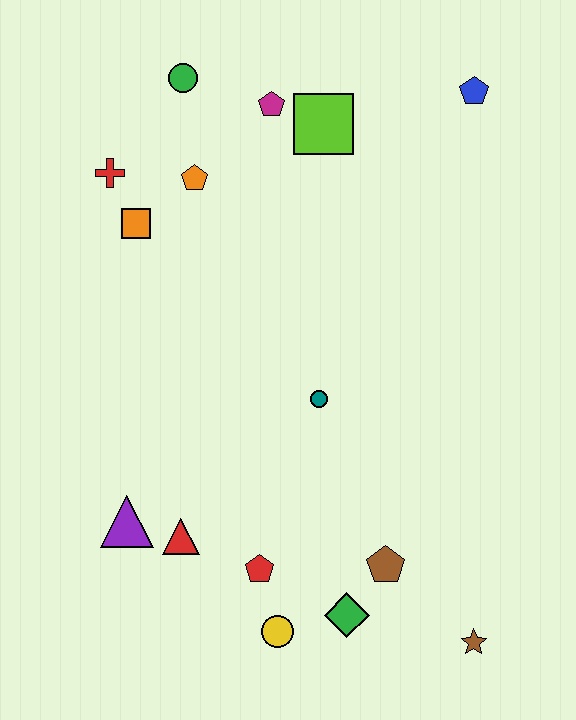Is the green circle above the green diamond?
Yes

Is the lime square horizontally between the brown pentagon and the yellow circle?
Yes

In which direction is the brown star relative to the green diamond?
The brown star is to the right of the green diamond.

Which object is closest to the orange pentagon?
The orange square is closest to the orange pentagon.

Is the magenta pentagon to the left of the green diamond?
Yes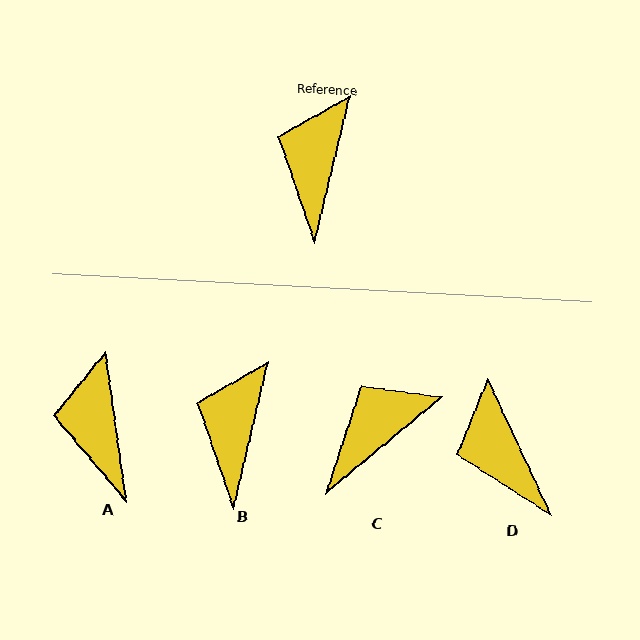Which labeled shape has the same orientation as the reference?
B.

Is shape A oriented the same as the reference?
No, it is off by about 21 degrees.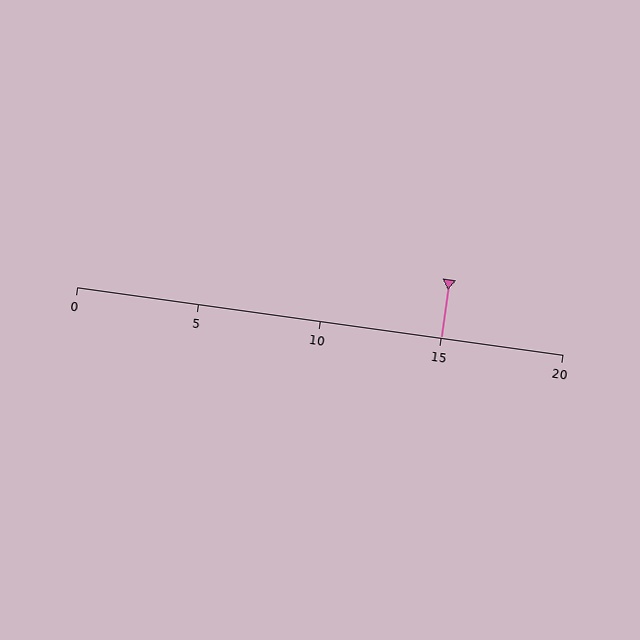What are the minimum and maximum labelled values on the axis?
The axis runs from 0 to 20.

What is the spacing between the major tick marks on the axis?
The major ticks are spaced 5 apart.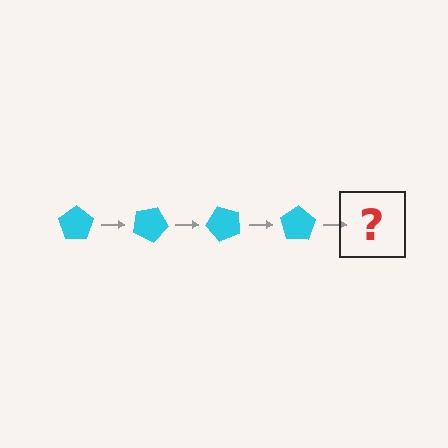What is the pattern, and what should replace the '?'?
The pattern is that the pentagon rotates 25 degrees each step. The '?' should be a cyan pentagon rotated 100 degrees.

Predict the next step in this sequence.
The next step is a cyan pentagon rotated 100 degrees.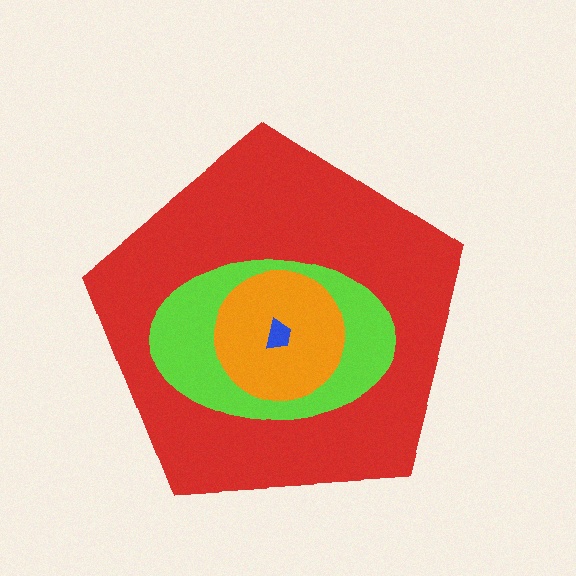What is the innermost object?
The blue trapezoid.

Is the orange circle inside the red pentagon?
Yes.